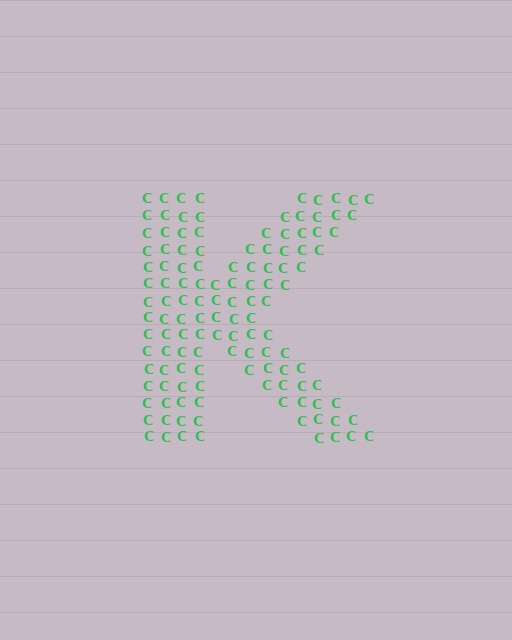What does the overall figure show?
The overall figure shows the letter K.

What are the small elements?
The small elements are letter C's.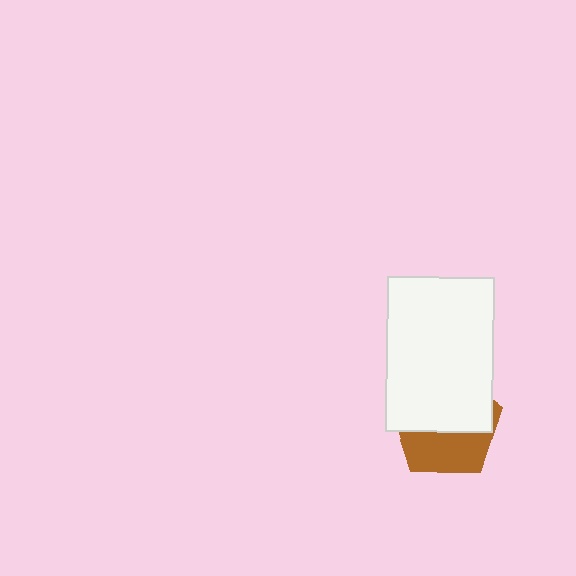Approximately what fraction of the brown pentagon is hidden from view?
Roughly 58% of the brown pentagon is hidden behind the white rectangle.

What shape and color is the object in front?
The object in front is a white rectangle.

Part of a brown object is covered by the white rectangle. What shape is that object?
It is a pentagon.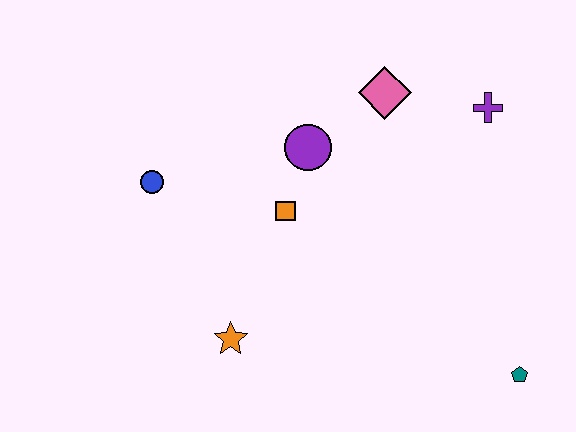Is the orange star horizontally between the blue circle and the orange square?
Yes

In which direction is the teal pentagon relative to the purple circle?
The teal pentagon is below the purple circle.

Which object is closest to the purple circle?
The orange square is closest to the purple circle.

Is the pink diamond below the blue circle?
No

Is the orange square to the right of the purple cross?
No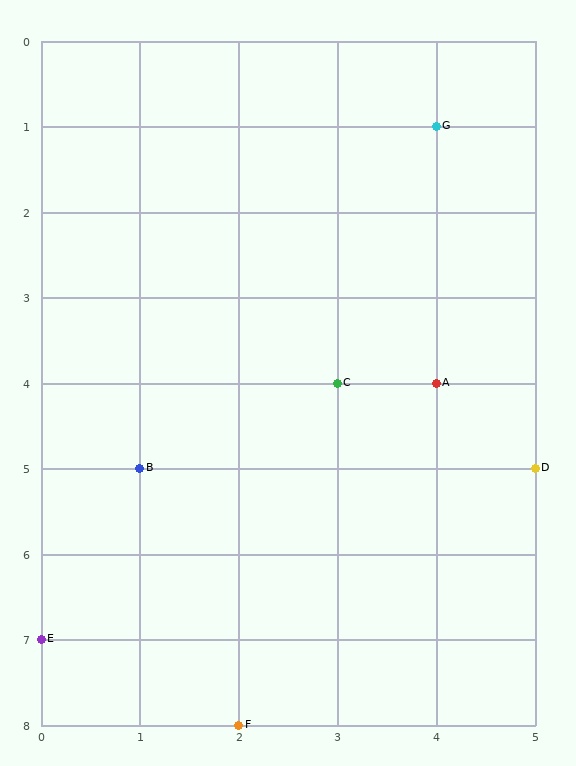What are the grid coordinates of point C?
Point C is at grid coordinates (3, 4).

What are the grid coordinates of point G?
Point G is at grid coordinates (4, 1).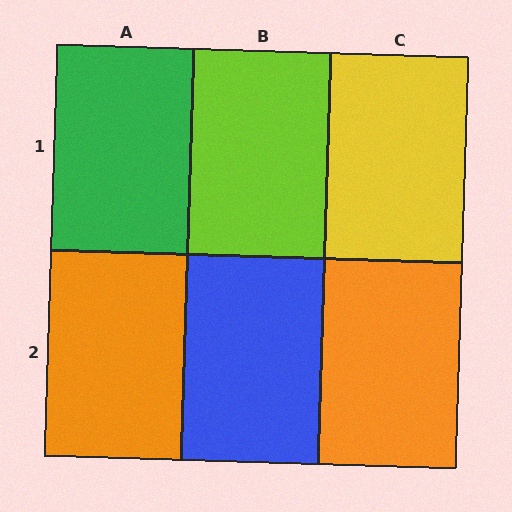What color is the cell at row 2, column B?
Blue.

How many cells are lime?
1 cell is lime.